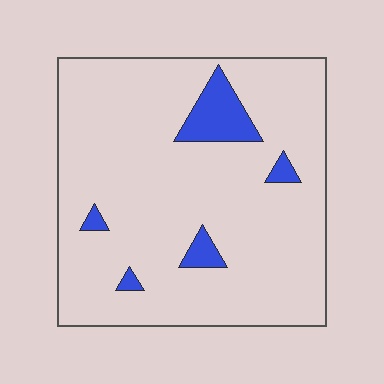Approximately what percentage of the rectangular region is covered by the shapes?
Approximately 10%.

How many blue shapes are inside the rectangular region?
5.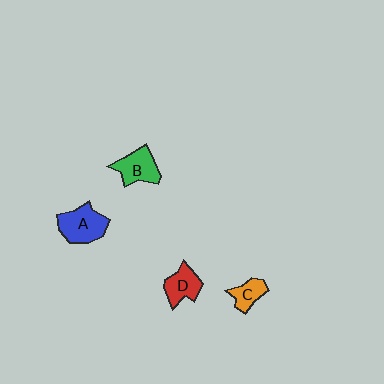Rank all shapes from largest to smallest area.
From largest to smallest: A (blue), B (green), D (red), C (orange).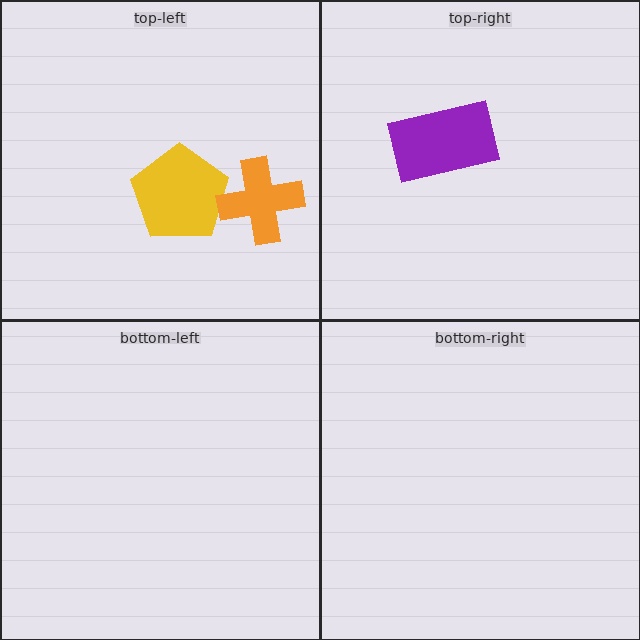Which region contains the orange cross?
The top-left region.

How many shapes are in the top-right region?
1.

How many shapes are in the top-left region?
2.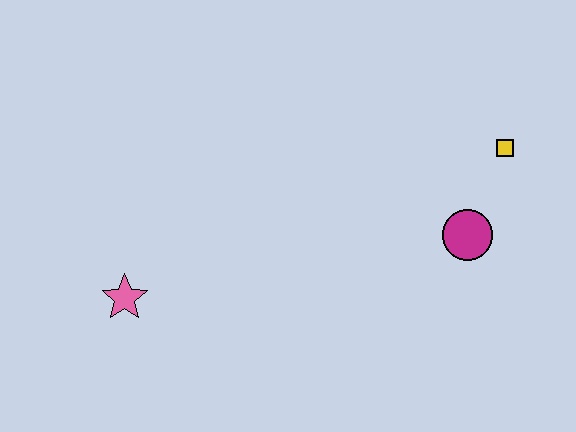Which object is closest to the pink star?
The magenta circle is closest to the pink star.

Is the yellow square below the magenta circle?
No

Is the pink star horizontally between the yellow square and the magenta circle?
No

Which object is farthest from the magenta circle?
The pink star is farthest from the magenta circle.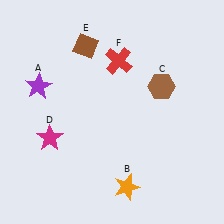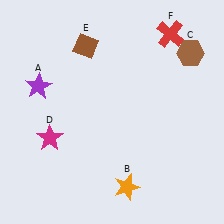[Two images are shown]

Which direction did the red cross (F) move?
The red cross (F) moved right.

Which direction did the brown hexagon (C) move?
The brown hexagon (C) moved up.